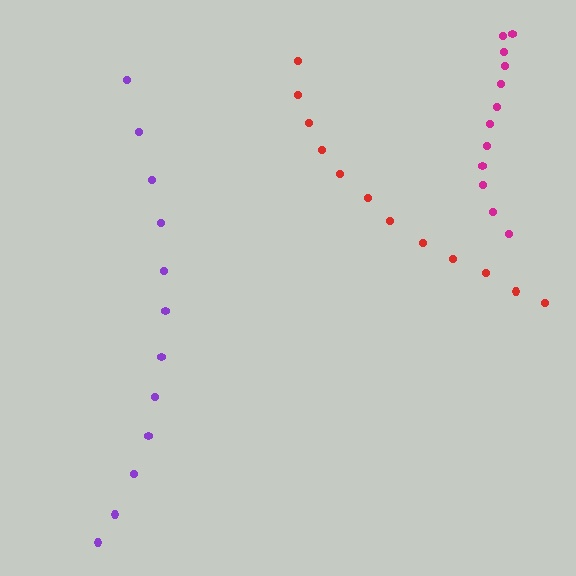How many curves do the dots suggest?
There are 3 distinct paths.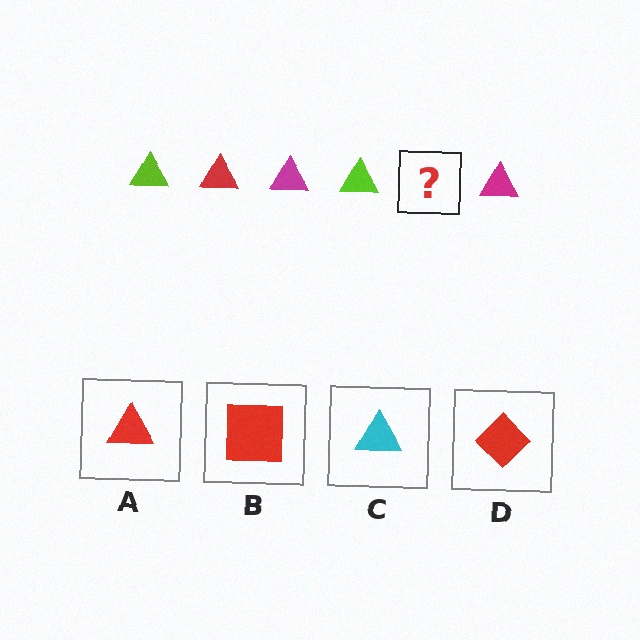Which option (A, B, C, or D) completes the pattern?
A.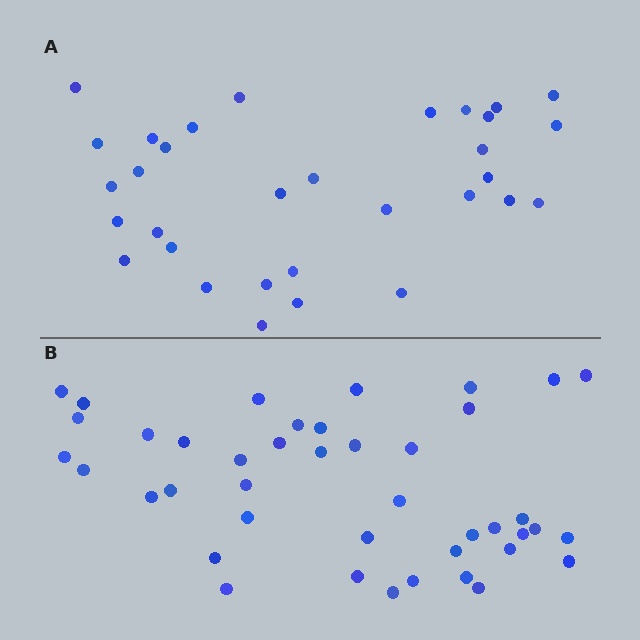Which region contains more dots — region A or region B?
Region B (the bottom region) has more dots.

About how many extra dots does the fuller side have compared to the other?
Region B has roughly 10 or so more dots than region A.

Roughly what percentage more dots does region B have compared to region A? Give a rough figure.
About 30% more.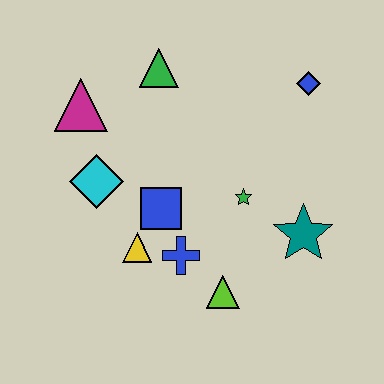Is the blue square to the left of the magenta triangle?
No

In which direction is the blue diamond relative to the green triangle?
The blue diamond is to the right of the green triangle.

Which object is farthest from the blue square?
The blue diamond is farthest from the blue square.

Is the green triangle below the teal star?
No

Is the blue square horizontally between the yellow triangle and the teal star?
Yes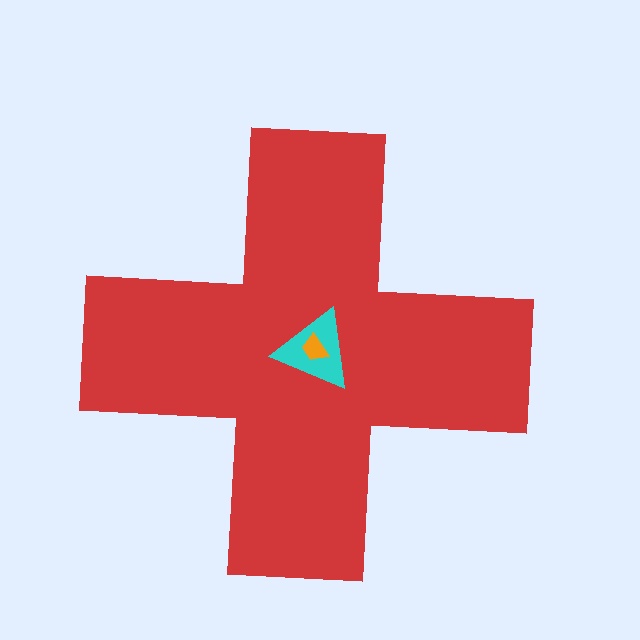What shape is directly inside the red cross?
The cyan triangle.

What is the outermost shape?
The red cross.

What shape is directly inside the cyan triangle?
The orange trapezoid.